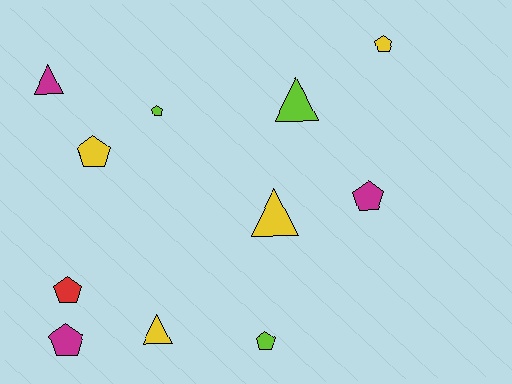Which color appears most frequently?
Yellow, with 4 objects.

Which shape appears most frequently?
Pentagon, with 7 objects.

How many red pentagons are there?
There is 1 red pentagon.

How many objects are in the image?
There are 11 objects.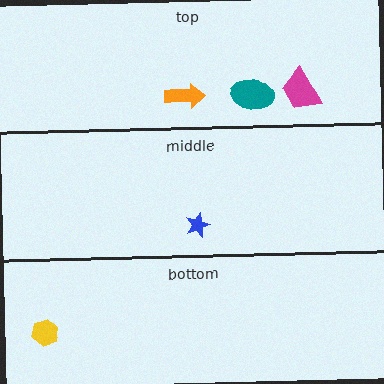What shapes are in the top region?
The magenta trapezoid, the orange arrow, the teal ellipse.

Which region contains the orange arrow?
The top region.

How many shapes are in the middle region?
1.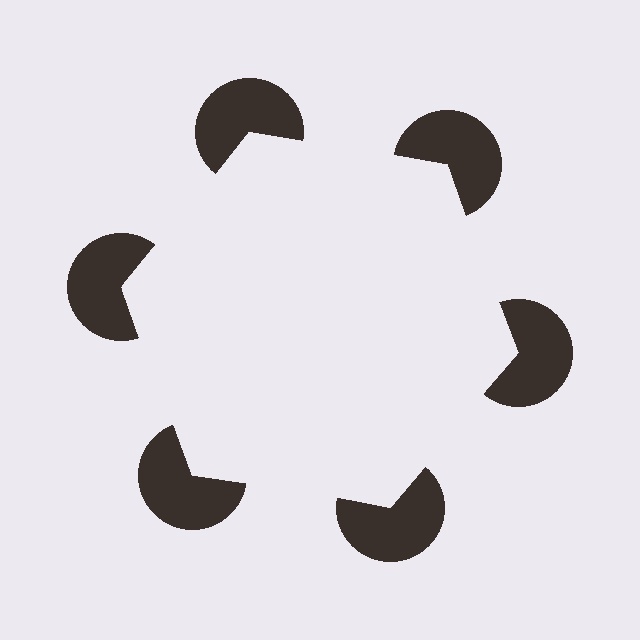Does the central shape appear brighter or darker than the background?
It typically appears slightly brighter than the background, even though no actual brightness change is drawn.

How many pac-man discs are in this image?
There are 6 — one at each vertex of the illusory hexagon.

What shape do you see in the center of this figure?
An illusory hexagon — its edges are inferred from the aligned wedge cuts in the pac-man discs, not physically drawn.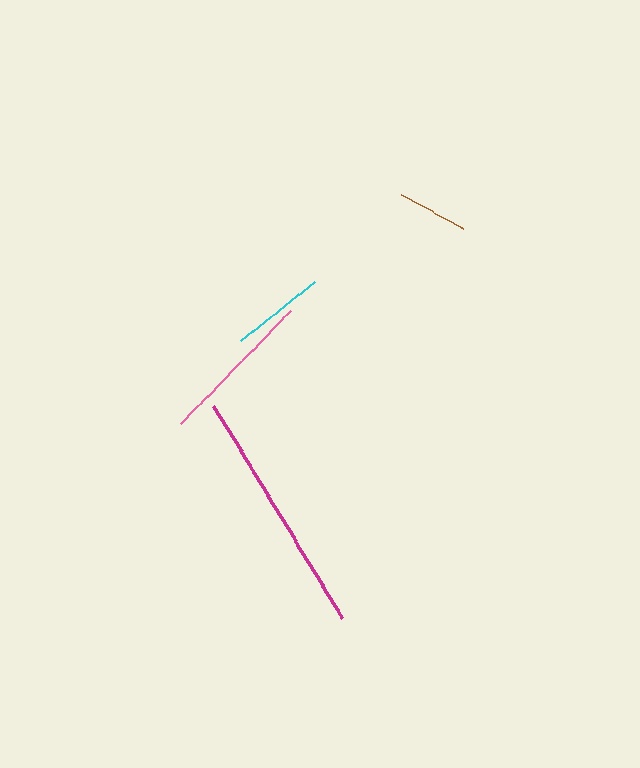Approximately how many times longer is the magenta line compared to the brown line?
The magenta line is approximately 3.5 times the length of the brown line.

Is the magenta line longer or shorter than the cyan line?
The magenta line is longer than the cyan line.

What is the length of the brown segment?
The brown segment is approximately 71 pixels long.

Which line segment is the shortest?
The brown line is the shortest at approximately 71 pixels.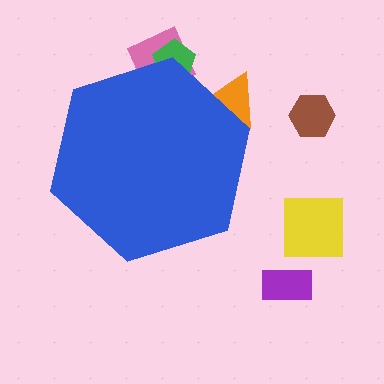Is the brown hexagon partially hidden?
No, the brown hexagon is fully visible.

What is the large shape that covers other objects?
A blue hexagon.